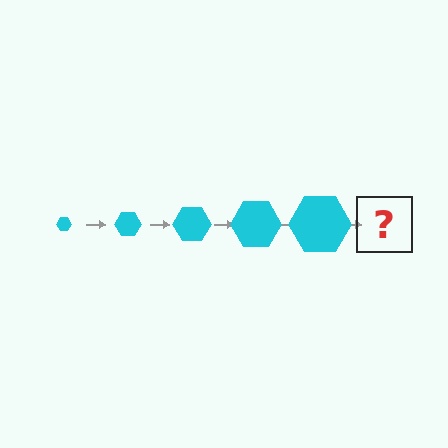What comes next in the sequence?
The next element should be a cyan hexagon, larger than the previous one.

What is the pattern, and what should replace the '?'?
The pattern is that the hexagon gets progressively larger each step. The '?' should be a cyan hexagon, larger than the previous one.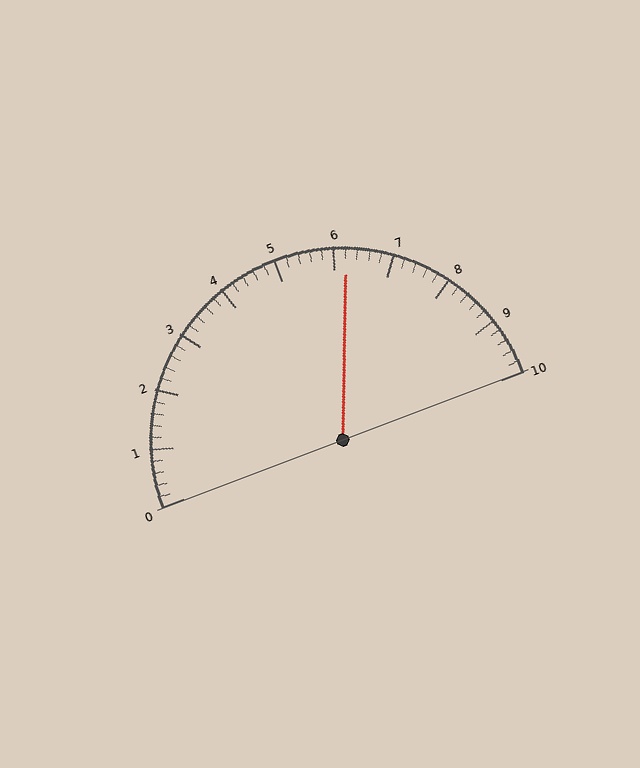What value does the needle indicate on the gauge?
The needle indicates approximately 6.2.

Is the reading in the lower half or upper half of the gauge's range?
The reading is in the upper half of the range (0 to 10).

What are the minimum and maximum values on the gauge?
The gauge ranges from 0 to 10.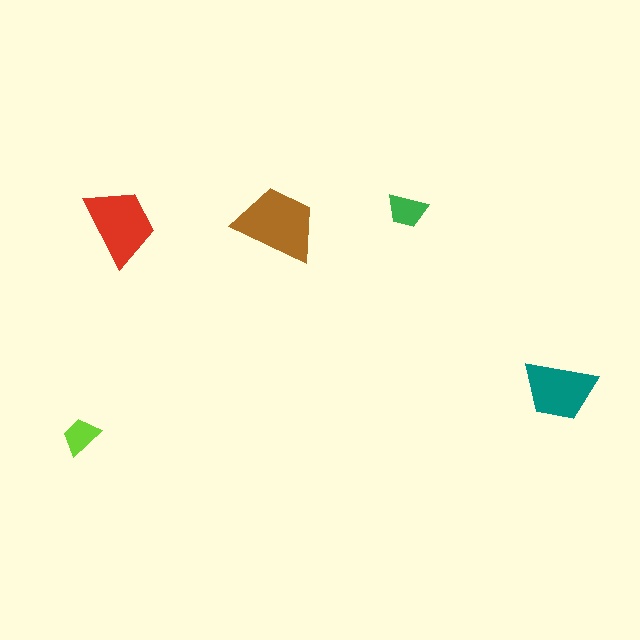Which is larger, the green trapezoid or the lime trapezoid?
The green one.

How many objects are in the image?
There are 5 objects in the image.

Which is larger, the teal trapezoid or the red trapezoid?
The red one.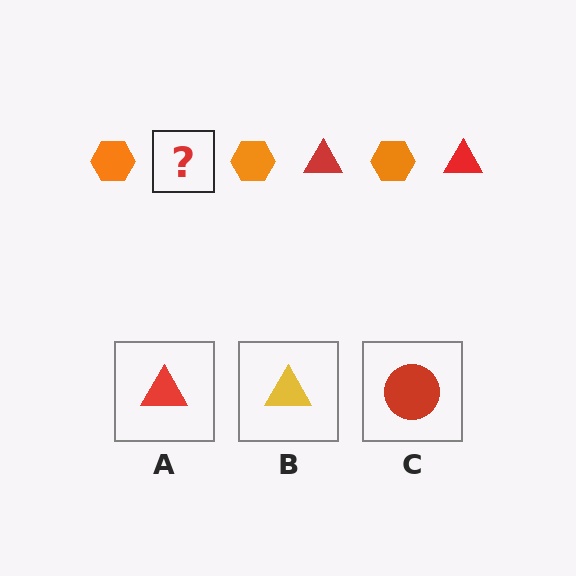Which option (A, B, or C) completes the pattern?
A.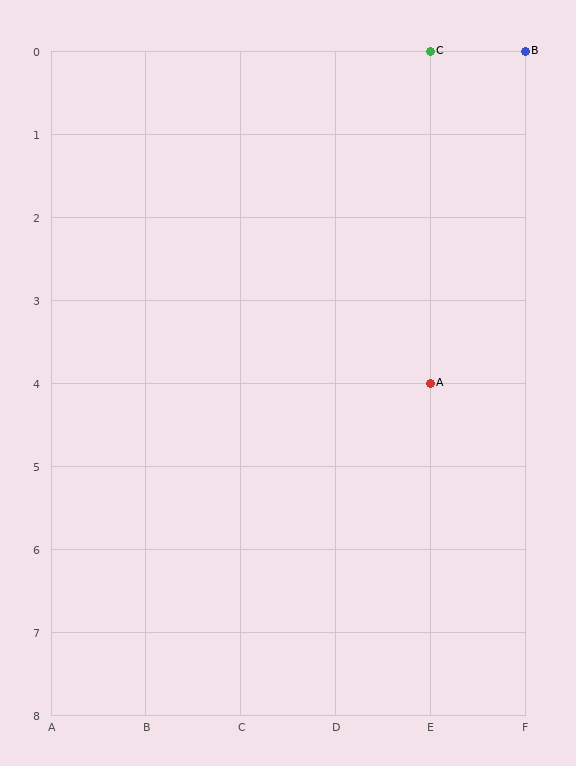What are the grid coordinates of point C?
Point C is at grid coordinates (E, 0).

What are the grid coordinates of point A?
Point A is at grid coordinates (E, 4).